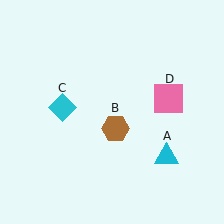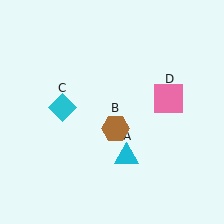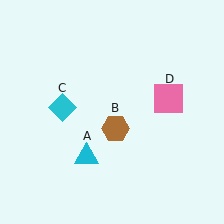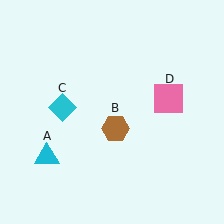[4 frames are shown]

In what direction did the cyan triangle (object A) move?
The cyan triangle (object A) moved left.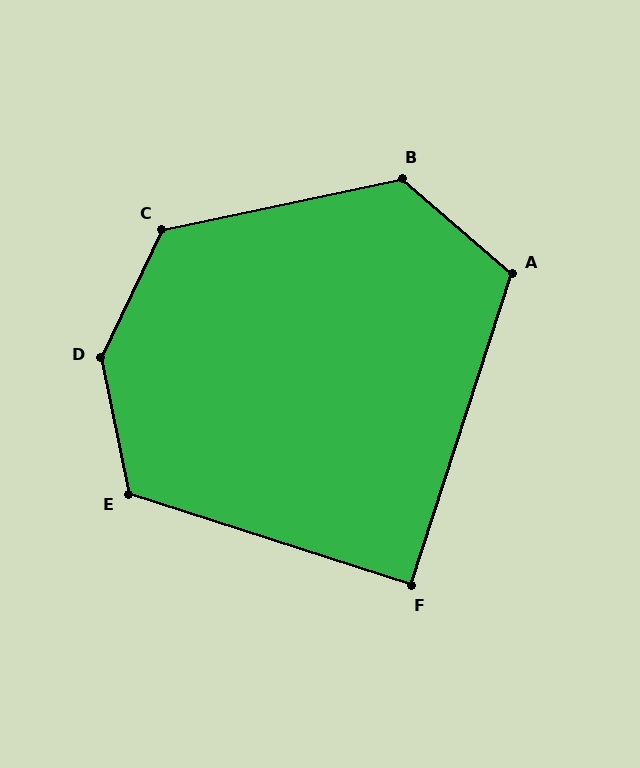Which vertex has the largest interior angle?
D, at approximately 143 degrees.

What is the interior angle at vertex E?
Approximately 119 degrees (obtuse).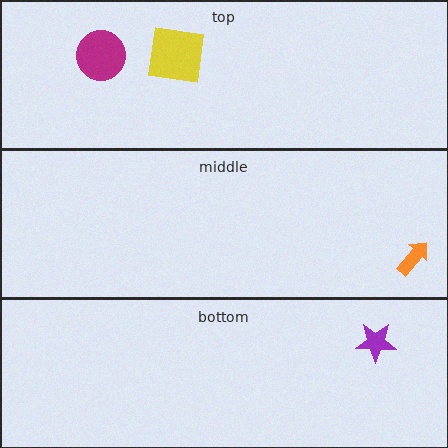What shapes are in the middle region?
The orange arrow.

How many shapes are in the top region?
2.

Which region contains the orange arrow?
The middle region.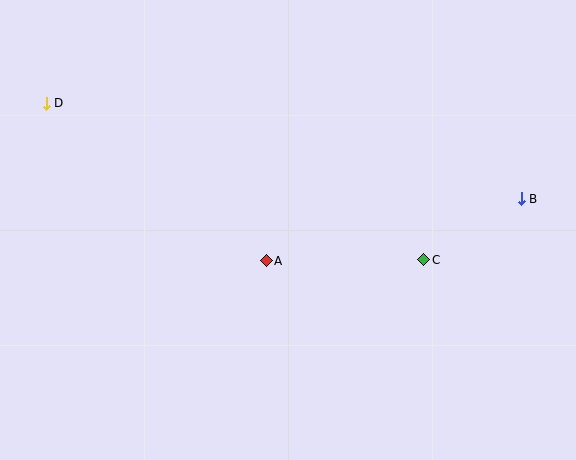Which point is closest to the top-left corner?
Point D is closest to the top-left corner.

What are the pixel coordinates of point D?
Point D is at (46, 103).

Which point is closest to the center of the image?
Point A at (266, 261) is closest to the center.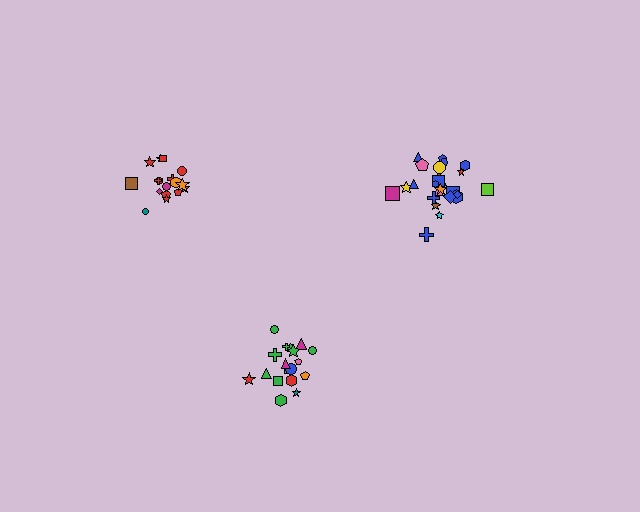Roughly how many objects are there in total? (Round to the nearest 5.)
Roughly 60 objects in total.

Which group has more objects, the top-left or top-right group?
The top-right group.